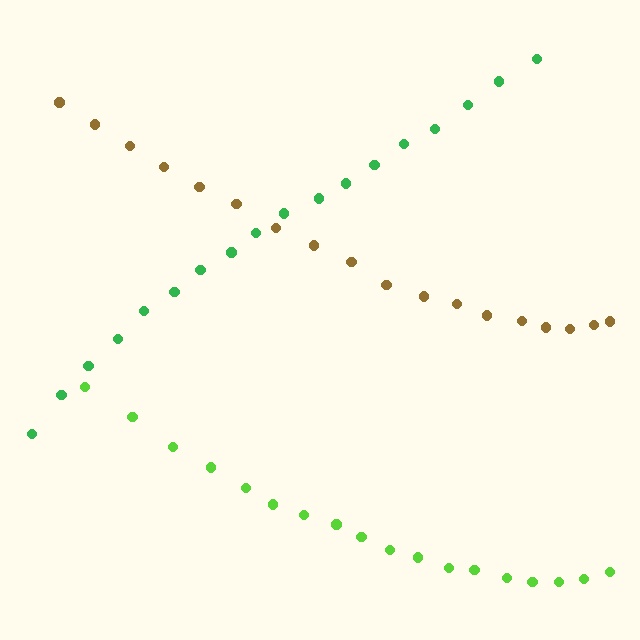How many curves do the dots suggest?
There are 3 distinct paths.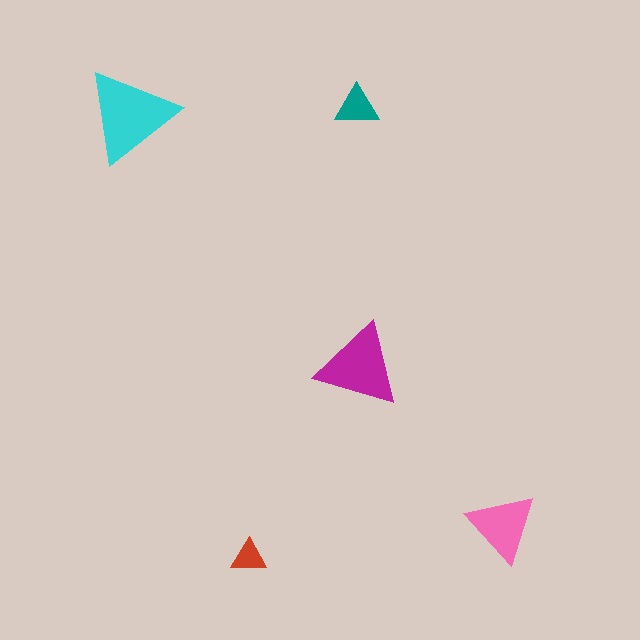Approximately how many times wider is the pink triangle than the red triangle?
About 2 times wider.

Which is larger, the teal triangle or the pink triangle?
The pink one.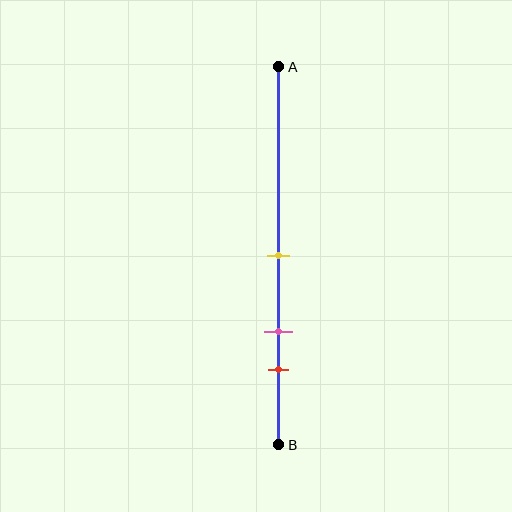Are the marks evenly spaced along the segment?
Yes, the marks are approximately evenly spaced.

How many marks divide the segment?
There are 3 marks dividing the segment.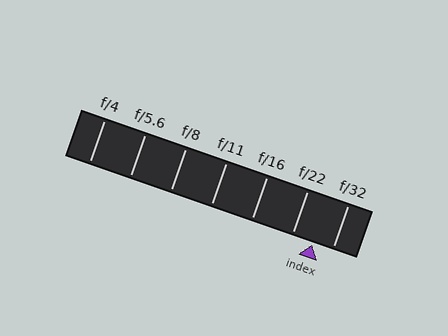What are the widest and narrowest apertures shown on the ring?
The widest aperture shown is f/4 and the narrowest is f/32.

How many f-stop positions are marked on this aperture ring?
There are 7 f-stop positions marked.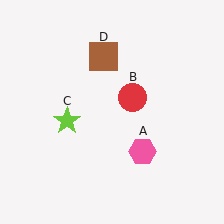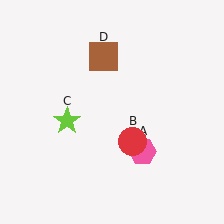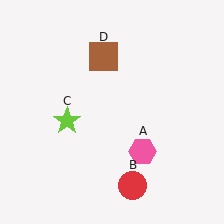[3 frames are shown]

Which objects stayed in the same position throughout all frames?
Pink hexagon (object A) and lime star (object C) and brown square (object D) remained stationary.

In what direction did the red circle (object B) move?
The red circle (object B) moved down.